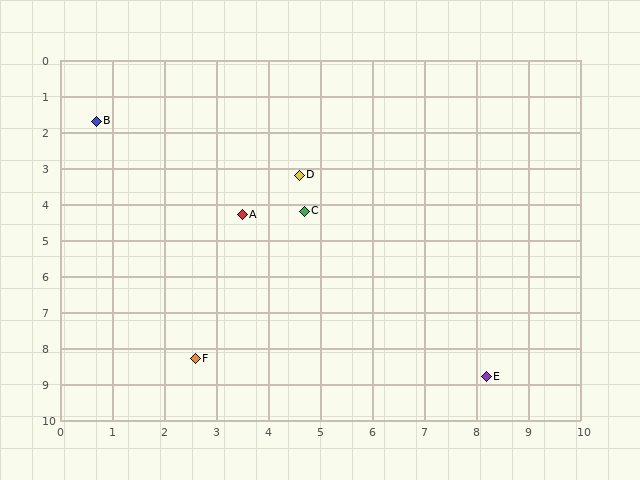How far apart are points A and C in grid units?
Points A and C are about 1.2 grid units apart.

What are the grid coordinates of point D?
Point D is at approximately (4.6, 3.2).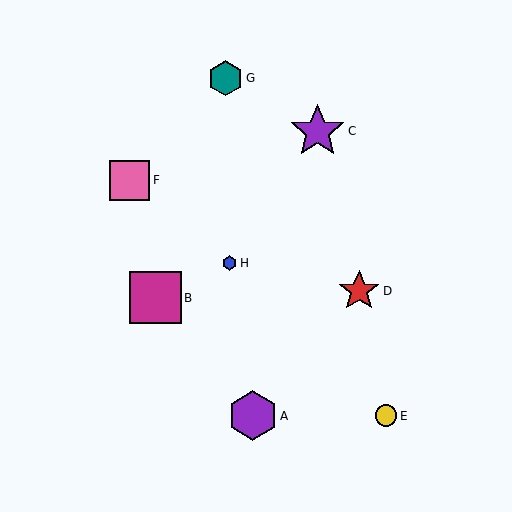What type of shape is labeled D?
Shape D is a red star.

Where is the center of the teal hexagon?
The center of the teal hexagon is at (225, 78).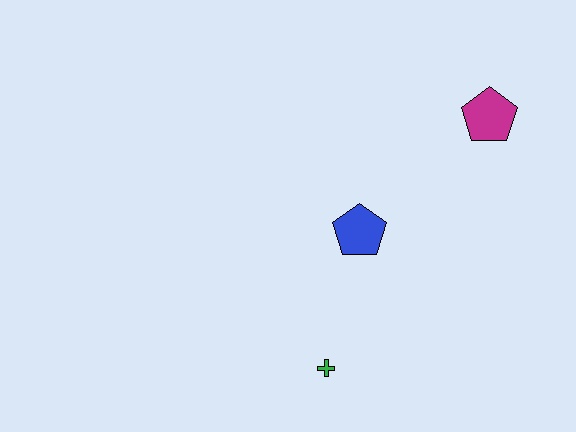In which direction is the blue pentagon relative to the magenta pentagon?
The blue pentagon is to the left of the magenta pentagon.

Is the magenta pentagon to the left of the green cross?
No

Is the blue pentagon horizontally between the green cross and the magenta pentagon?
Yes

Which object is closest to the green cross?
The blue pentagon is closest to the green cross.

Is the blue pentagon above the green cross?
Yes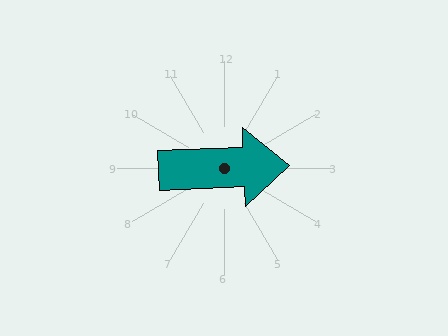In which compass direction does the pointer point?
East.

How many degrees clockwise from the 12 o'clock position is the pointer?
Approximately 88 degrees.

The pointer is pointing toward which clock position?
Roughly 3 o'clock.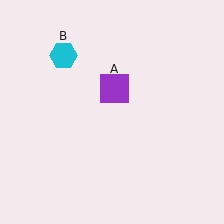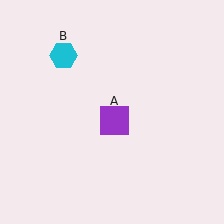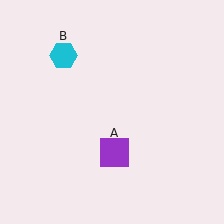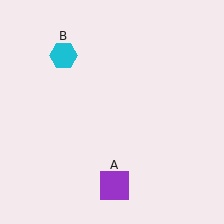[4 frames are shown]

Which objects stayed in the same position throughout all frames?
Cyan hexagon (object B) remained stationary.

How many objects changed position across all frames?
1 object changed position: purple square (object A).